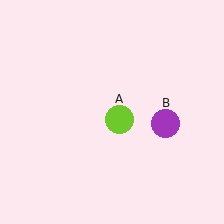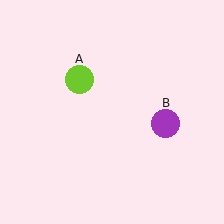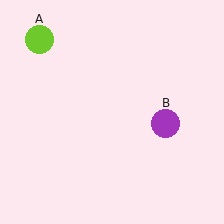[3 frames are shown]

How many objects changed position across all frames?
1 object changed position: lime circle (object A).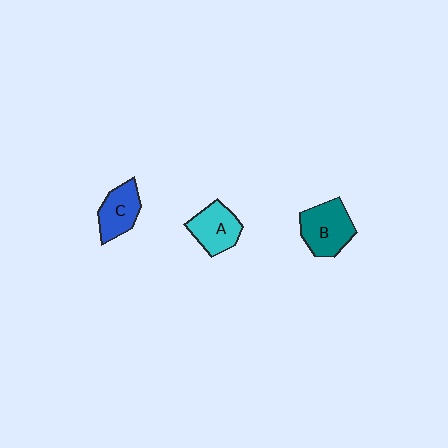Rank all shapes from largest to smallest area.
From largest to smallest: B (teal), A (cyan), C (blue).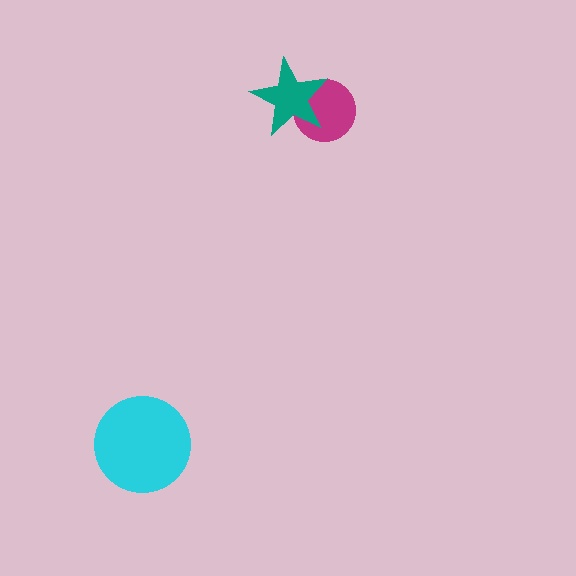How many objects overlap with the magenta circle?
1 object overlaps with the magenta circle.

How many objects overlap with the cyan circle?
0 objects overlap with the cyan circle.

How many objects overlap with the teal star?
1 object overlaps with the teal star.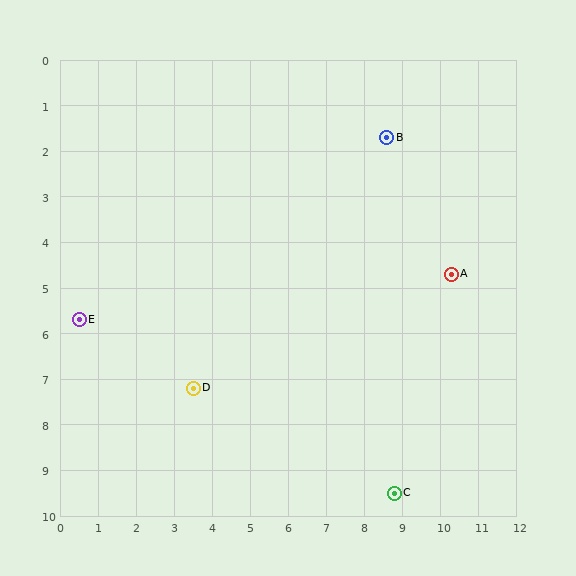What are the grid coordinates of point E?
Point E is at approximately (0.5, 5.7).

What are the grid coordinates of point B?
Point B is at approximately (8.6, 1.7).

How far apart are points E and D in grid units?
Points E and D are about 3.4 grid units apart.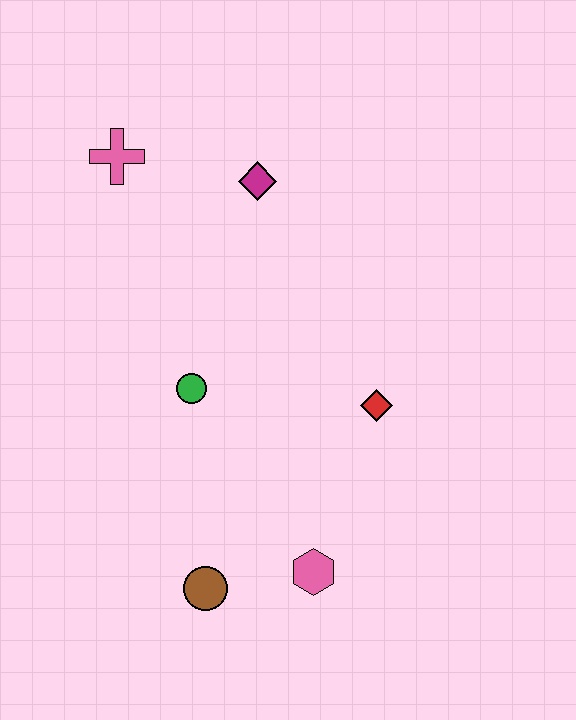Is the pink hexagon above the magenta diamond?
No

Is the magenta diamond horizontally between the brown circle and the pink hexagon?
Yes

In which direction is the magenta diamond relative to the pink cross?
The magenta diamond is to the right of the pink cross.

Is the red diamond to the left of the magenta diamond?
No